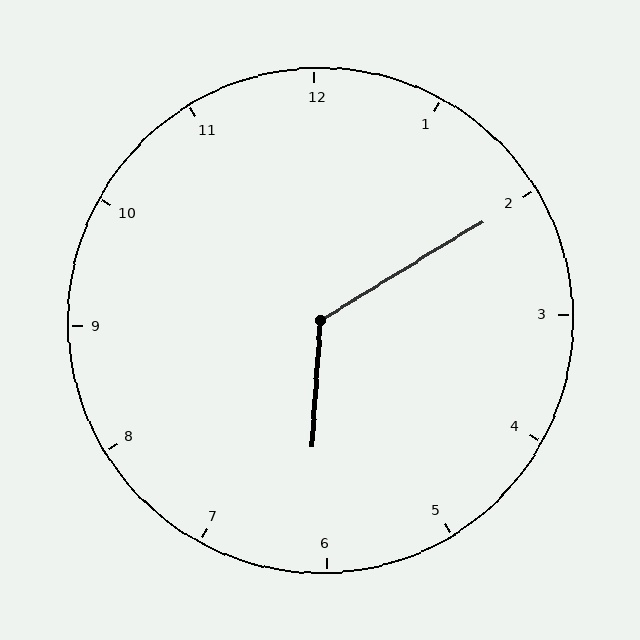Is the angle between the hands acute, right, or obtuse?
It is obtuse.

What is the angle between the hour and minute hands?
Approximately 125 degrees.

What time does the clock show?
6:10.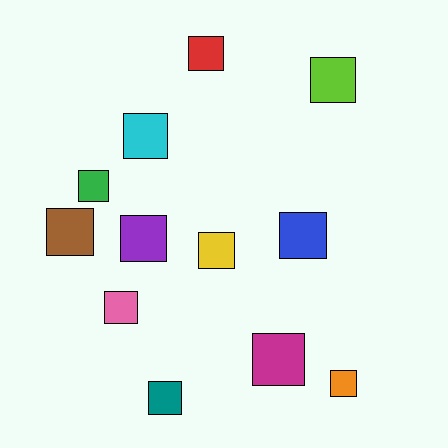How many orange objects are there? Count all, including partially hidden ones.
There is 1 orange object.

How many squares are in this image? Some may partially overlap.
There are 12 squares.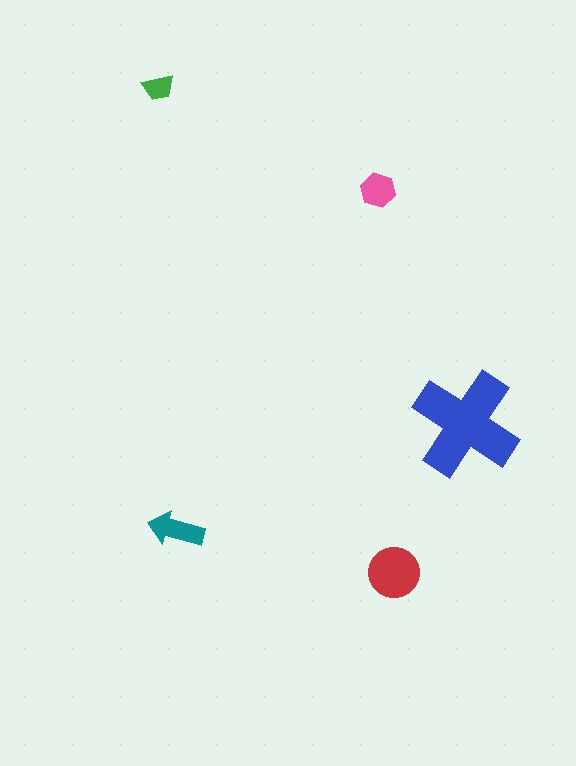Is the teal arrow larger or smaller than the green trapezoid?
Larger.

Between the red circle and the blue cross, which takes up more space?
The blue cross.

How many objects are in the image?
There are 5 objects in the image.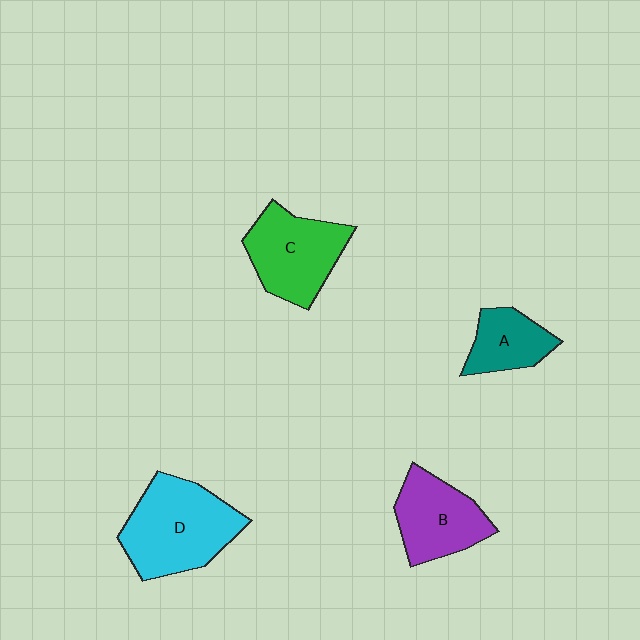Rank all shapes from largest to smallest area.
From largest to smallest: D (cyan), C (green), B (purple), A (teal).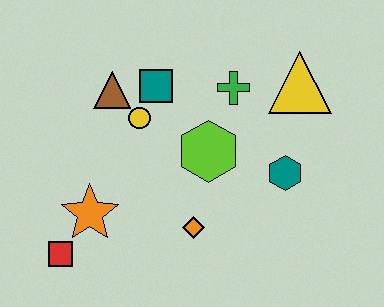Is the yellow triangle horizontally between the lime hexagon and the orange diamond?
No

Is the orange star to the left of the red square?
No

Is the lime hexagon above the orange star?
Yes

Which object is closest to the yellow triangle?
The green cross is closest to the yellow triangle.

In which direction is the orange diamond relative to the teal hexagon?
The orange diamond is to the left of the teal hexagon.